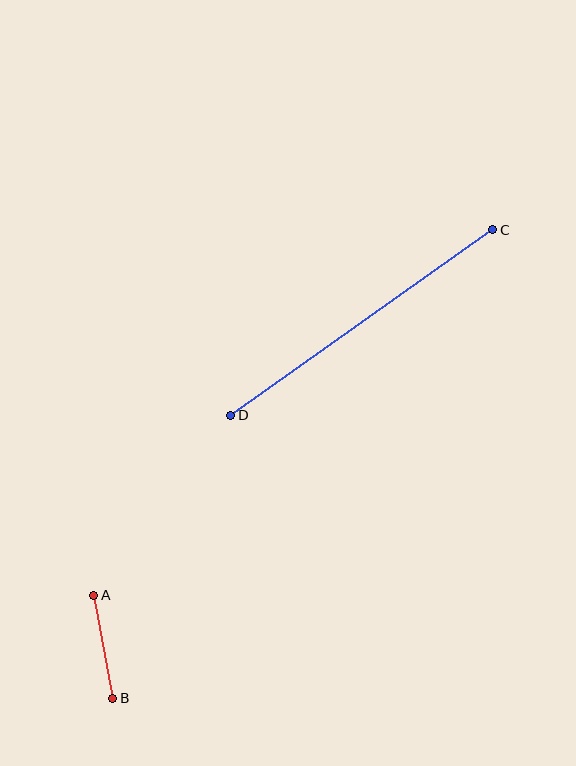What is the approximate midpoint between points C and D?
The midpoint is at approximately (362, 323) pixels.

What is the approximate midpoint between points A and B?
The midpoint is at approximately (103, 647) pixels.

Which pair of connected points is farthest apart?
Points C and D are farthest apart.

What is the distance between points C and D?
The distance is approximately 321 pixels.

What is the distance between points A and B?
The distance is approximately 105 pixels.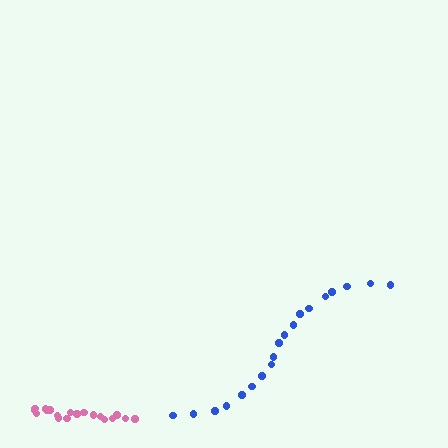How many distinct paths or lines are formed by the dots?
There are 2 distinct paths.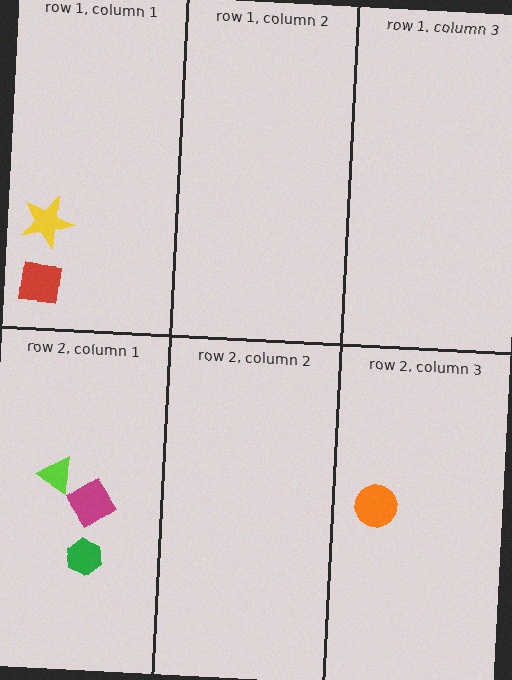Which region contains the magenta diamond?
The row 2, column 1 region.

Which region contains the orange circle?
The row 2, column 3 region.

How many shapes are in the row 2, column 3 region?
1.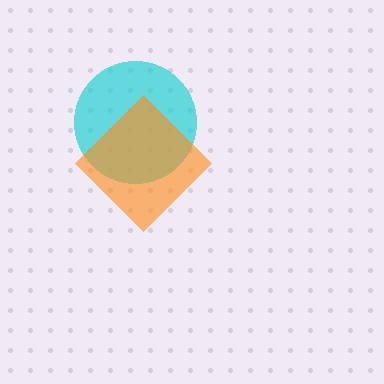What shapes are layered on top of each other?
The layered shapes are: a cyan circle, an orange diamond.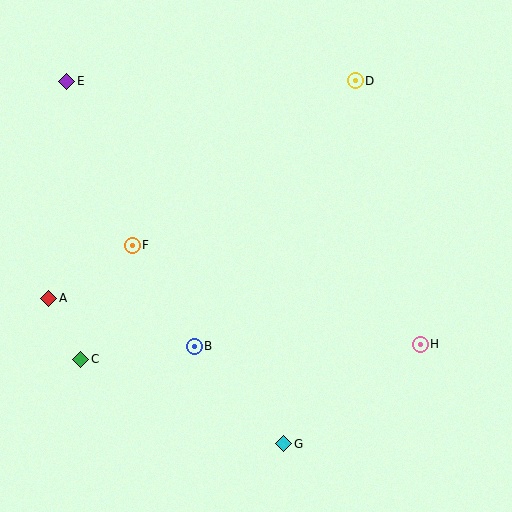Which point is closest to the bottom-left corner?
Point C is closest to the bottom-left corner.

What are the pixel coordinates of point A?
Point A is at (49, 298).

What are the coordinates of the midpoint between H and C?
The midpoint between H and C is at (251, 352).